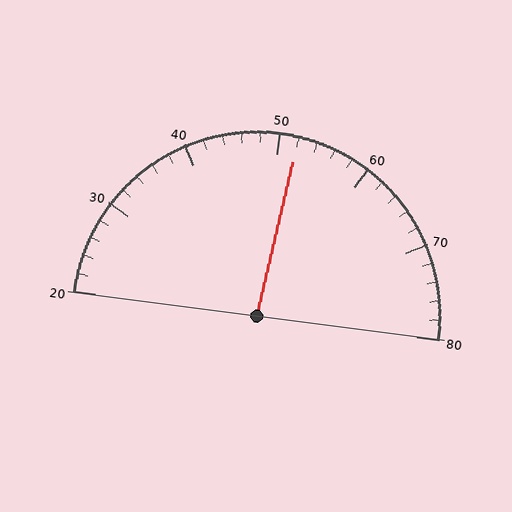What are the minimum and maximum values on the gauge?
The gauge ranges from 20 to 80.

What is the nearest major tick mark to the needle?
The nearest major tick mark is 50.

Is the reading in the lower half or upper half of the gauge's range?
The reading is in the upper half of the range (20 to 80).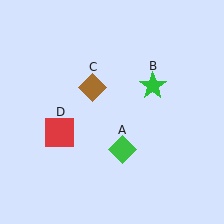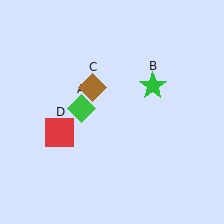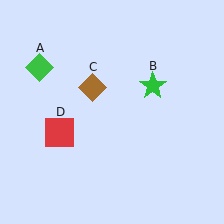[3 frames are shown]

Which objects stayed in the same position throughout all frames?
Green star (object B) and brown diamond (object C) and red square (object D) remained stationary.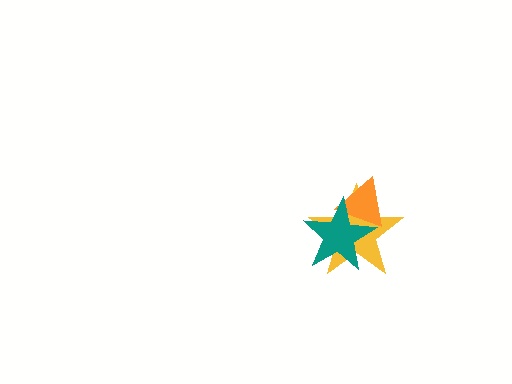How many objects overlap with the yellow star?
2 objects overlap with the yellow star.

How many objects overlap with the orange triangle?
2 objects overlap with the orange triangle.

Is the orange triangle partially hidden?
Yes, it is partially covered by another shape.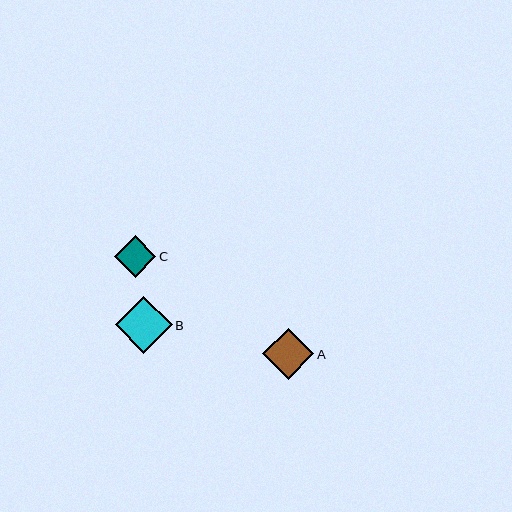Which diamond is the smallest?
Diamond C is the smallest with a size of approximately 42 pixels.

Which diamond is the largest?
Diamond B is the largest with a size of approximately 57 pixels.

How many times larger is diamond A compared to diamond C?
Diamond A is approximately 1.2 times the size of diamond C.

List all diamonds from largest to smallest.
From largest to smallest: B, A, C.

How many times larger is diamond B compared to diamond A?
Diamond B is approximately 1.1 times the size of diamond A.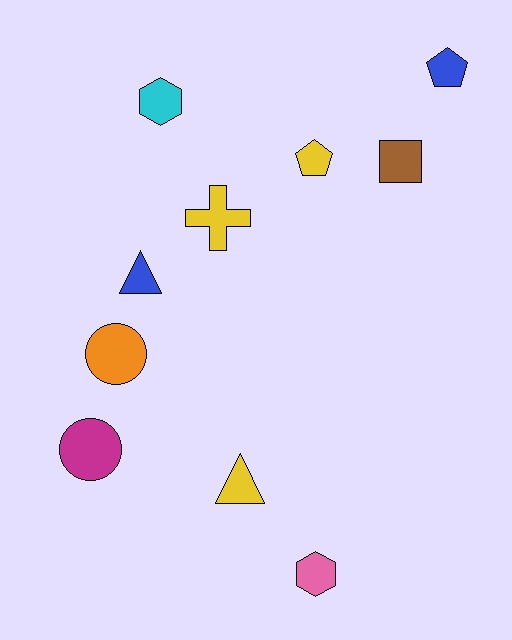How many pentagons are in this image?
There are 2 pentagons.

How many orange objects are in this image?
There is 1 orange object.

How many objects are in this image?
There are 10 objects.